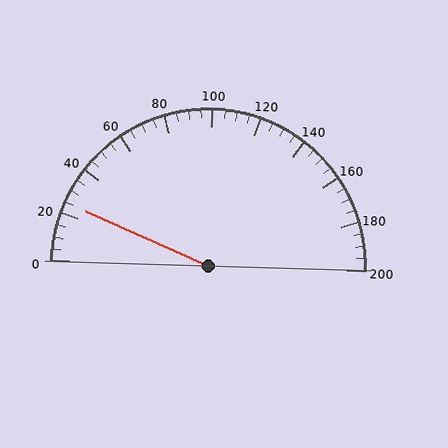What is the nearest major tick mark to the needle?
The nearest major tick mark is 20.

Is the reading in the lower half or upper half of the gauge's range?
The reading is in the lower half of the range (0 to 200).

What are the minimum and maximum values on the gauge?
The gauge ranges from 0 to 200.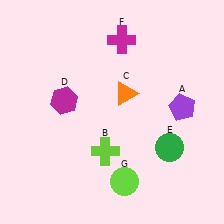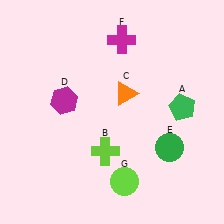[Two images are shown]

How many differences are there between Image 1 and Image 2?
There is 1 difference between the two images.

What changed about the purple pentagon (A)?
In Image 1, A is purple. In Image 2, it changed to green.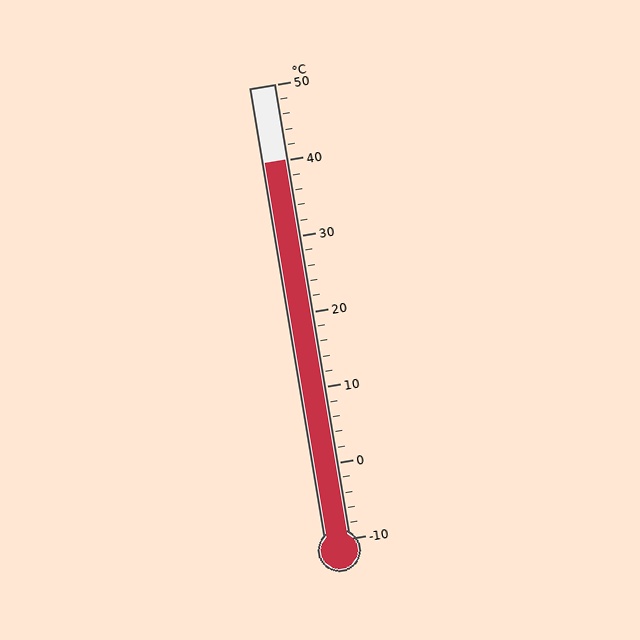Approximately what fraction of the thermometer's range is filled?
The thermometer is filled to approximately 85% of its range.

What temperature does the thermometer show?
The thermometer shows approximately 40°C.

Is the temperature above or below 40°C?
The temperature is at 40°C.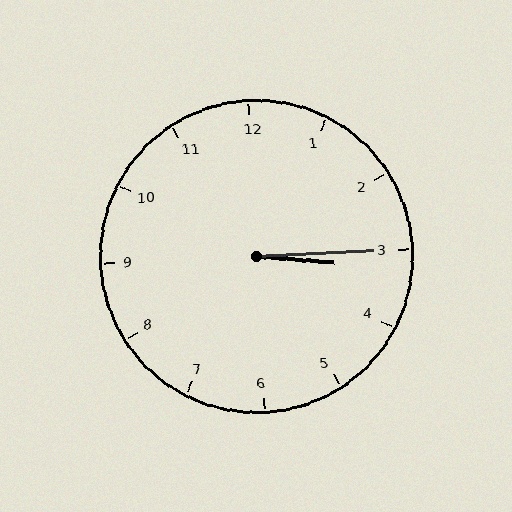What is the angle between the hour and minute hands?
Approximately 8 degrees.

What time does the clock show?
3:15.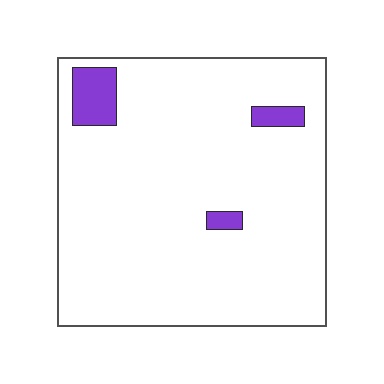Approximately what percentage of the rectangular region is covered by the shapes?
Approximately 5%.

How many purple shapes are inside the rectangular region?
3.